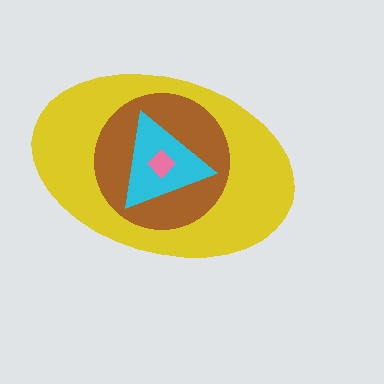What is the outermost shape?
The yellow ellipse.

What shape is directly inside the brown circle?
The cyan triangle.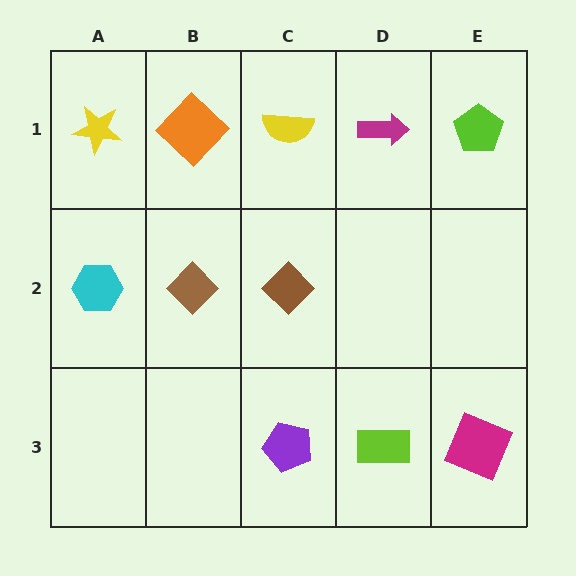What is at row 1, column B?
An orange diamond.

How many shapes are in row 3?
3 shapes.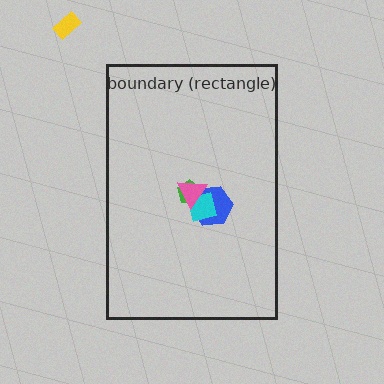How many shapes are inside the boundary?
4 inside, 1 outside.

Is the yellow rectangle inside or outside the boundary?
Outside.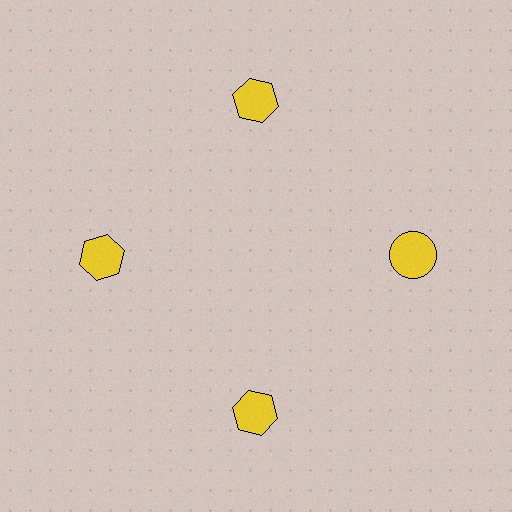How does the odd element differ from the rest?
It has a different shape: circle instead of hexagon.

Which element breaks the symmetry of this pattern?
The yellow circle at roughly the 3 o'clock position breaks the symmetry. All other shapes are yellow hexagons.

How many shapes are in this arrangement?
There are 4 shapes arranged in a ring pattern.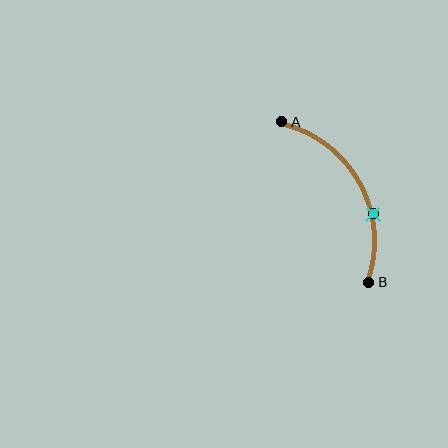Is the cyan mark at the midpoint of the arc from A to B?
No. The cyan mark lies on the arc but is closer to endpoint B. The arc midpoint would be at the point on the curve equidistant along the arc from both A and B.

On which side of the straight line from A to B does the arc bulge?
The arc bulges to the right of the straight line connecting A and B.